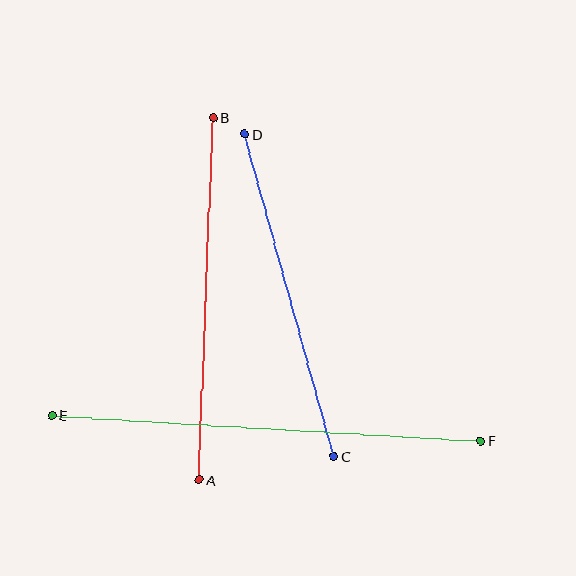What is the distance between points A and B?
The distance is approximately 363 pixels.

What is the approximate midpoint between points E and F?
The midpoint is at approximately (266, 428) pixels.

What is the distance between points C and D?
The distance is approximately 335 pixels.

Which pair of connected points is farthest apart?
Points E and F are farthest apart.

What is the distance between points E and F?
The distance is approximately 430 pixels.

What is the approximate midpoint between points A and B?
The midpoint is at approximately (206, 299) pixels.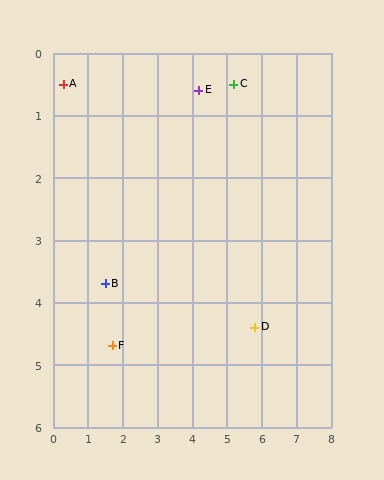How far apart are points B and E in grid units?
Points B and E are about 4.1 grid units apart.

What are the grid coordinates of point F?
Point F is at approximately (1.7, 4.7).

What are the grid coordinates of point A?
Point A is at approximately (0.3, 0.5).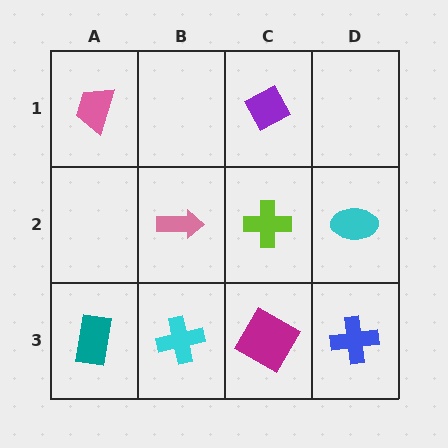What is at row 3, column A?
A teal rectangle.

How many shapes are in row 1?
2 shapes.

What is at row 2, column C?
A lime cross.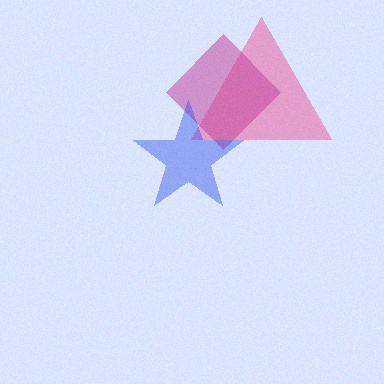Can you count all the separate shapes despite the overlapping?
Yes, there are 3 separate shapes.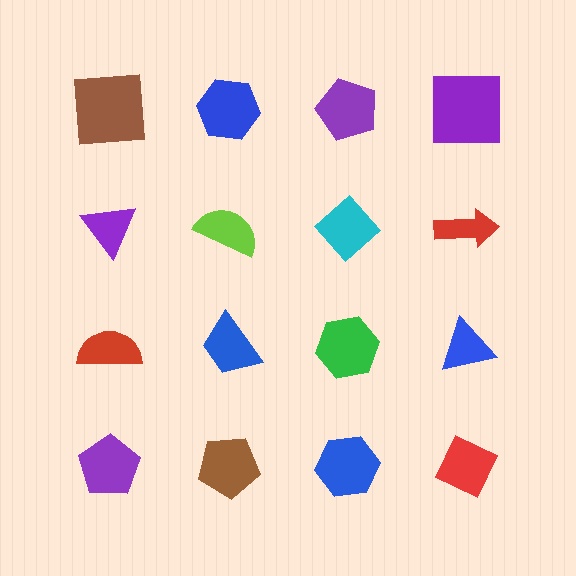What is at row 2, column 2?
A lime semicircle.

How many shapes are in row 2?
4 shapes.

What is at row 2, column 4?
A red arrow.